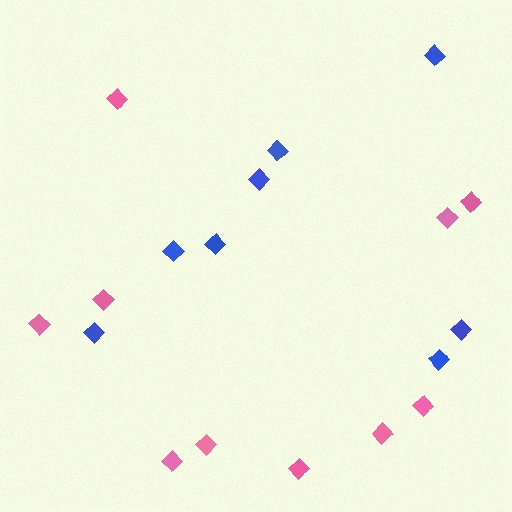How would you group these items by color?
There are 2 groups: one group of blue diamonds (8) and one group of pink diamonds (10).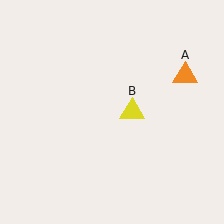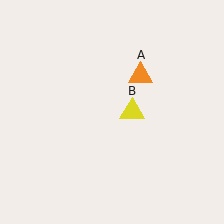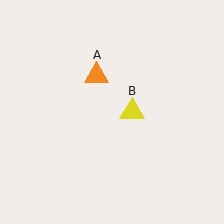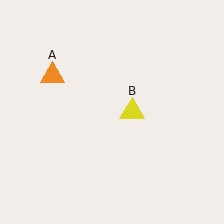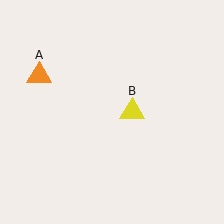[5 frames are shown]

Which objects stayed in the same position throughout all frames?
Yellow triangle (object B) remained stationary.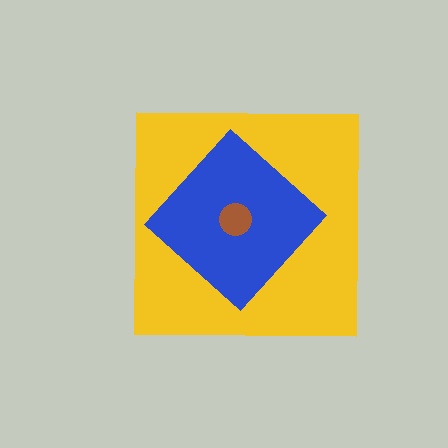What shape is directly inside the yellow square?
The blue diamond.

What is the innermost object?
The brown circle.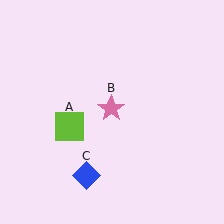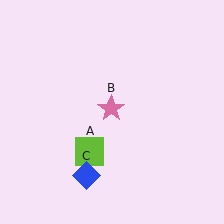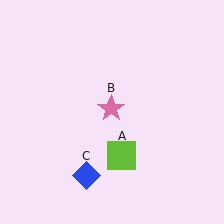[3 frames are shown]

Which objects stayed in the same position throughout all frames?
Pink star (object B) and blue diamond (object C) remained stationary.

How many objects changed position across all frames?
1 object changed position: lime square (object A).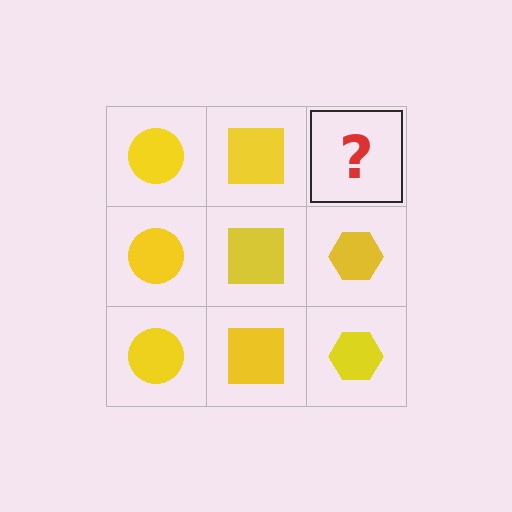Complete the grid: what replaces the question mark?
The question mark should be replaced with a yellow hexagon.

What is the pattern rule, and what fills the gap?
The rule is that each column has a consistent shape. The gap should be filled with a yellow hexagon.